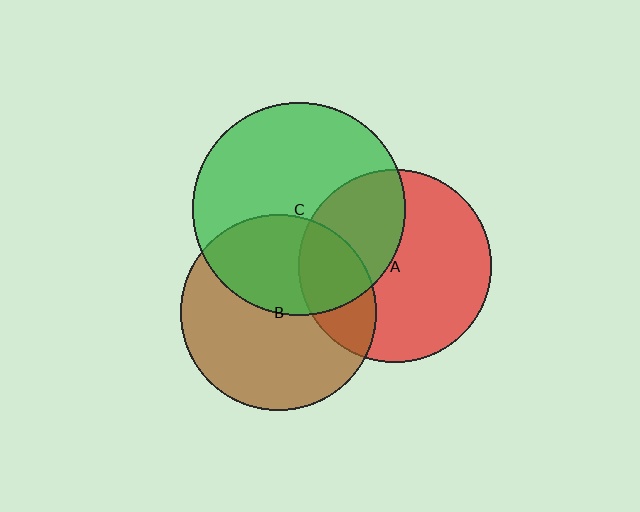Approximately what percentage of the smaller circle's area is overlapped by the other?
Approximately 35%.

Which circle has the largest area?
Circle C (green).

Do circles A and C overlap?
Yes.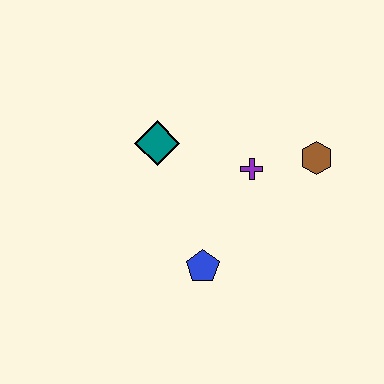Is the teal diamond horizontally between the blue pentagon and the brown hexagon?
No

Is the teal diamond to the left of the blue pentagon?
Yes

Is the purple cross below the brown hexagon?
Yes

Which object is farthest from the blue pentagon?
The brown hexagon is farthest from the blue pentagon.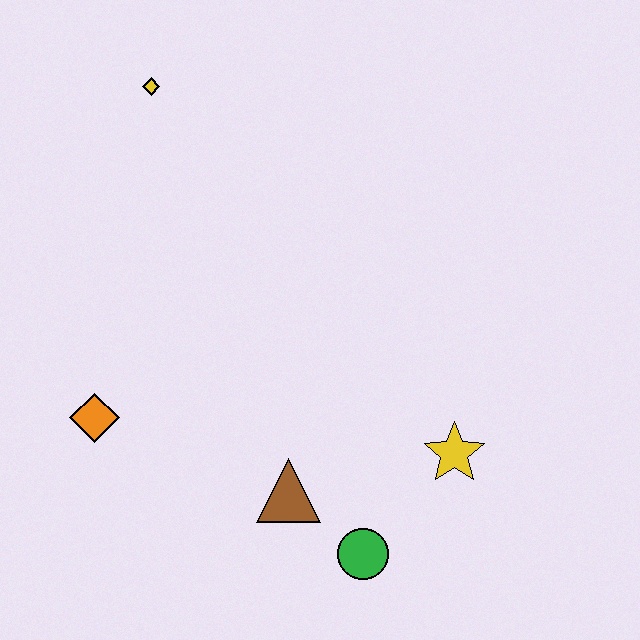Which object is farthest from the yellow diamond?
The green circle is farthest from the yellow diamond.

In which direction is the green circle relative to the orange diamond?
The green circle is to the right of the orange diamond.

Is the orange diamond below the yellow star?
No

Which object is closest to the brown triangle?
The green circle is closest to the brown triangle.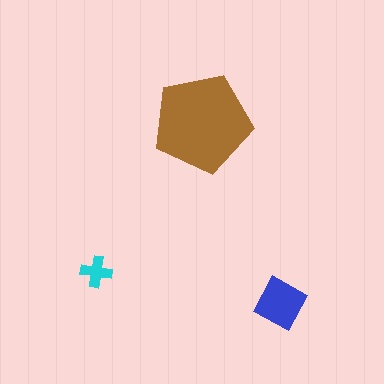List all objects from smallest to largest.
The cyan cross, the blue diamond, the brown pentagon.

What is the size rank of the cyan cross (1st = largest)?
3rd.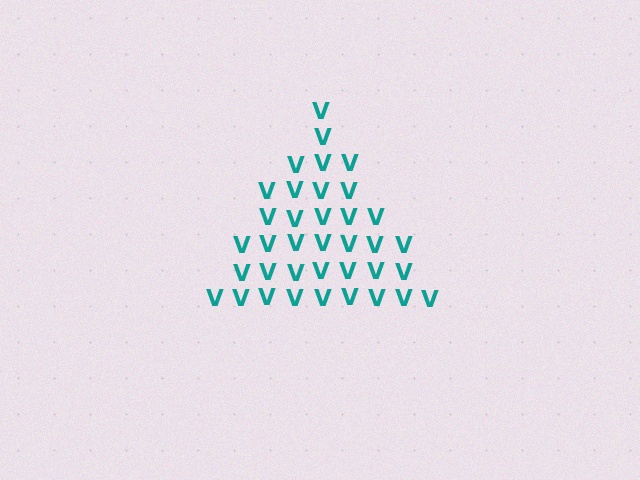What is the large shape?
The large shape is a triangle.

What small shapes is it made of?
It is made of small letter V's.